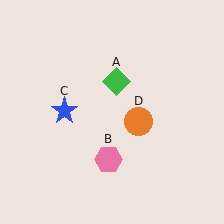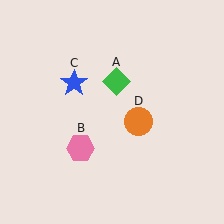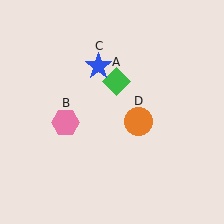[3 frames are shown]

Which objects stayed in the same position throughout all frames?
Green diamond (object A) and orange circle (object D) remained stationary.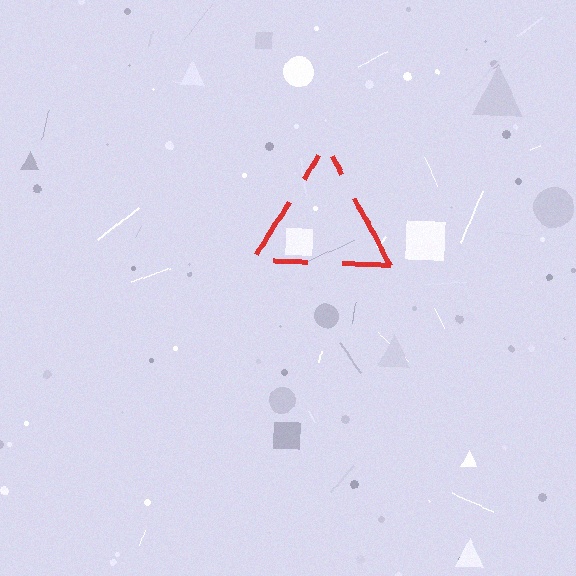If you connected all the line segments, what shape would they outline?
They would outline a triangle.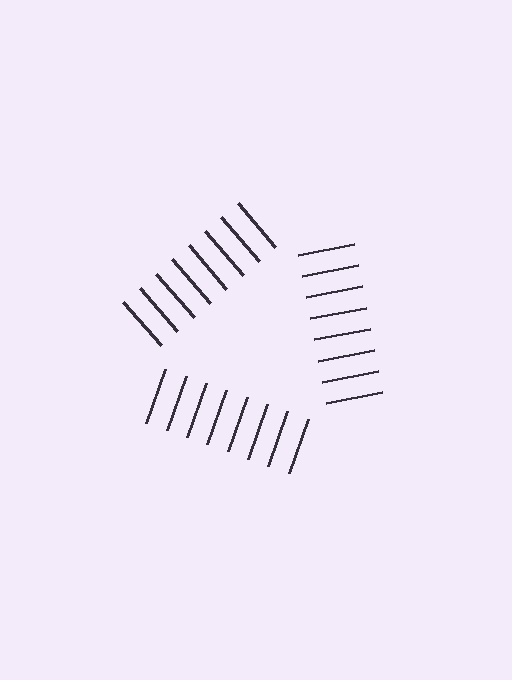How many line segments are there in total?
24 — 8 along each of the 3 edges.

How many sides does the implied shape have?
3 sides — the line-ends trace a triangle.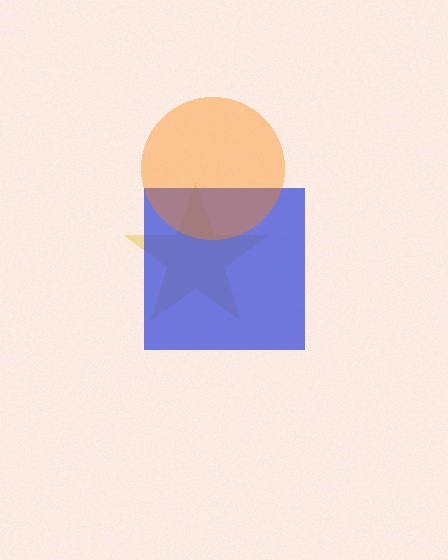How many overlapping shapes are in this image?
There are 3 overlapping shapes in the image.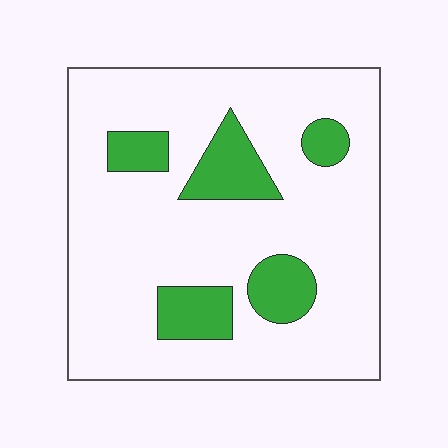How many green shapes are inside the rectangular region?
5.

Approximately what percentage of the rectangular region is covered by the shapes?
Approximately 20%.